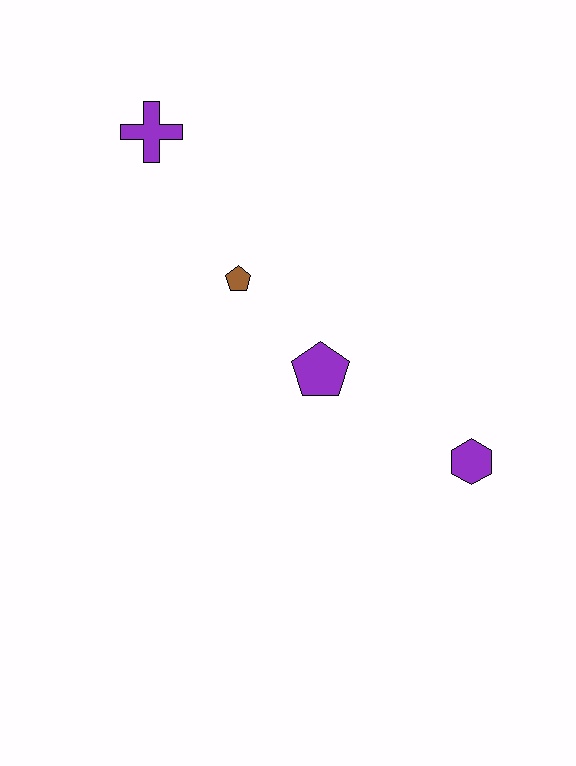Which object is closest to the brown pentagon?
The purple pentagon is closest to the brown pentagon.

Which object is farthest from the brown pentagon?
The purple hexagon is farthest from the brown pentagon.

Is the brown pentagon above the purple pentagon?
Yes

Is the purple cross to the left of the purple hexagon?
Yes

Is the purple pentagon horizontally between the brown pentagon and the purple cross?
No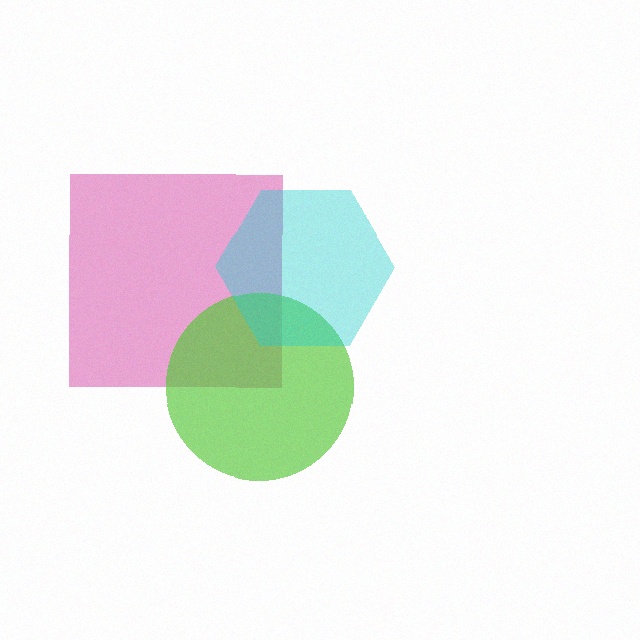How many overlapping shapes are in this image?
There are 3 overlapping shapes in the image.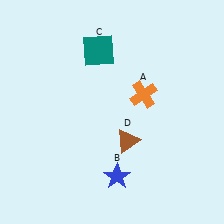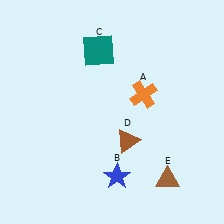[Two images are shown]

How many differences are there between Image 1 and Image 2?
There is 1 difference between the two images.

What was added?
A brown triangle (E) was added in Image 2.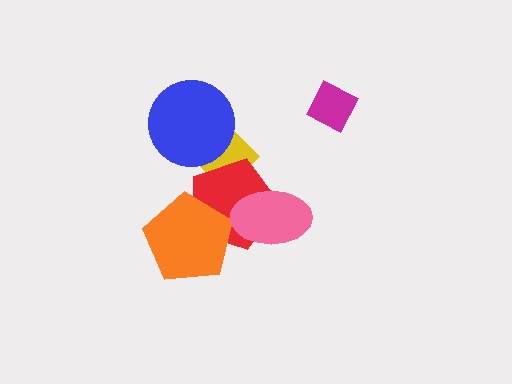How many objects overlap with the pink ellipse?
1 object overlaps with the pink ellipse.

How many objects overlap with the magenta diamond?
0 objects overlap with the magenta diamond.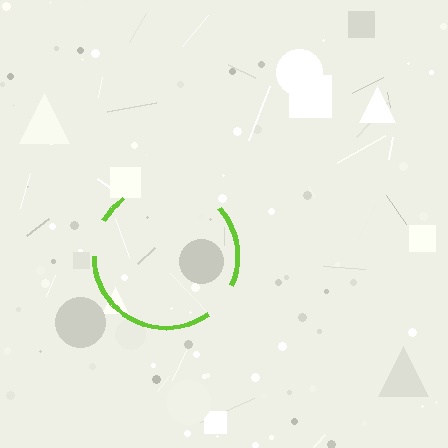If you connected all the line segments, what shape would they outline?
They would outline a circle.